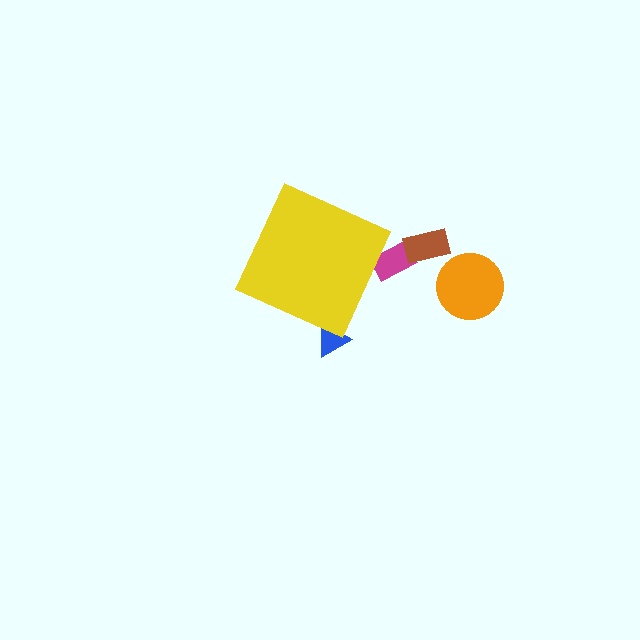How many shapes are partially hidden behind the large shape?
2 shapes are partially hidden.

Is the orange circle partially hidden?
No, the orange circle is fully visible.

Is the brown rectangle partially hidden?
No, the brown rectangle is fully visible.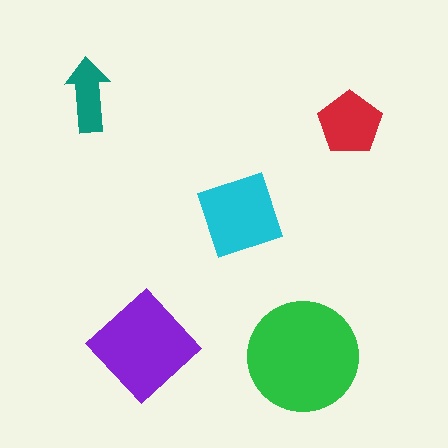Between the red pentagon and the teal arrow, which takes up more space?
The red pentagon.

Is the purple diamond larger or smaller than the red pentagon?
Larger.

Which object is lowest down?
The green circle is bottommost.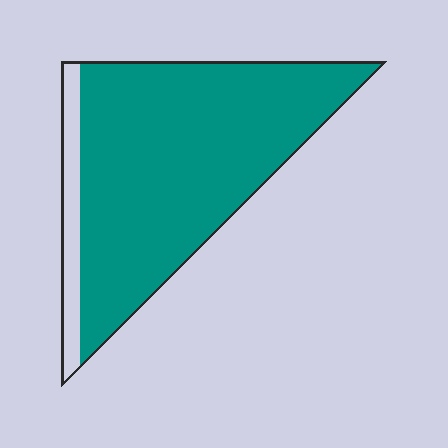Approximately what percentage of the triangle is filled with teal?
Approximately 90%.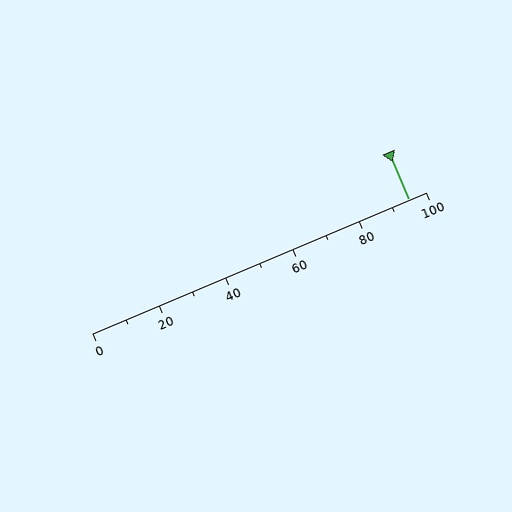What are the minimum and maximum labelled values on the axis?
The axis runs from 0 to 100.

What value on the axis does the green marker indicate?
The marker indicates approximately 95.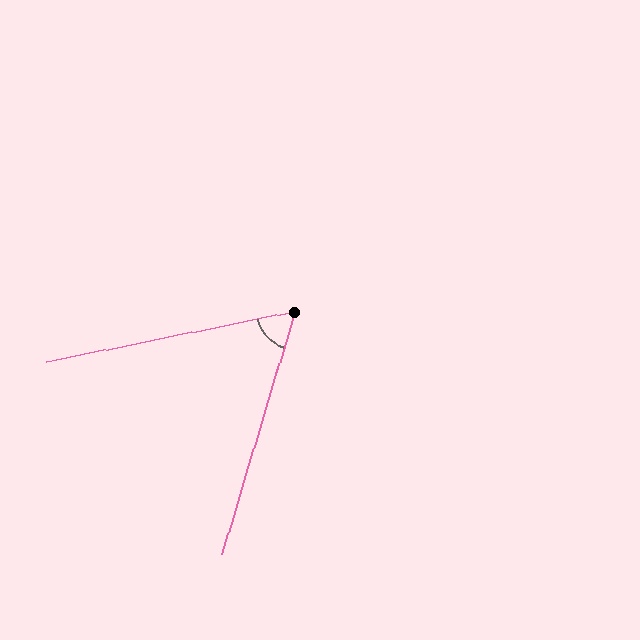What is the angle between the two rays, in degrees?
Approximately 62 degrees.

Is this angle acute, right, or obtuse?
It is acute.